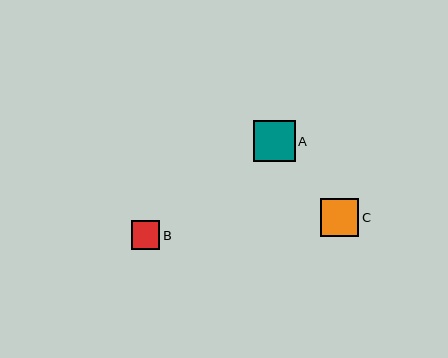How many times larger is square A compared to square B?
Square A is approximately 1.5 times the size of square B.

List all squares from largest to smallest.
From largest to smallest: A, C, B.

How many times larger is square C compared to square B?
Square C is approximately 1.3 times the size of square B.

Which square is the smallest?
Square B is the smallest with a size of approximately 29 pixels.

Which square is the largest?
Square A is the largest with a size of approximately 42 pixels.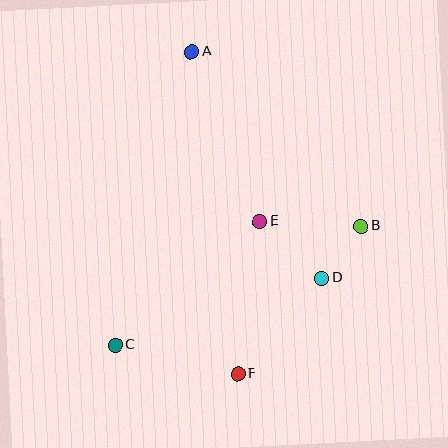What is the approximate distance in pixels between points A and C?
The distance between A and C is approximately 303 pixels.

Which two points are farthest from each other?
Points A and F are farthest from each other.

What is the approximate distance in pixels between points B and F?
The distance between B and F is approximately 192 pixels.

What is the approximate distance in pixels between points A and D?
The distance between A and D is approximately 261 pixels.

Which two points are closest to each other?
Points B and D are closest to each other.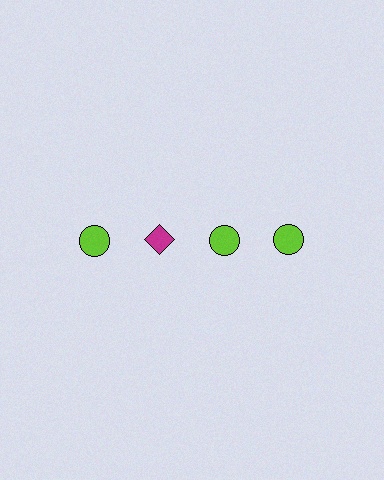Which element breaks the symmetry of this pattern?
The magenta diamond in the top row, second from left column breaks the symmetry. All other shapes are lime circles.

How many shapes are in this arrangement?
There are 4 shapes arranged in a grid pattern.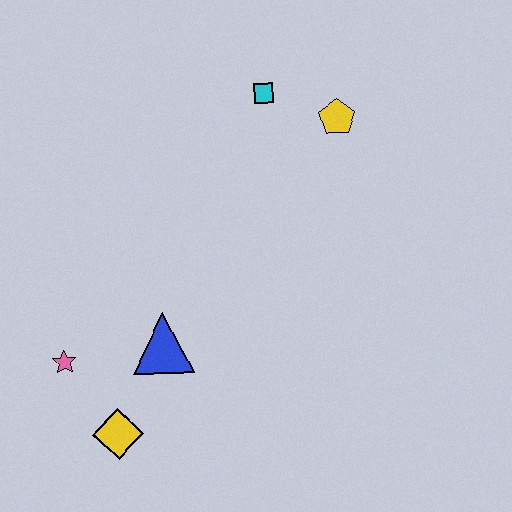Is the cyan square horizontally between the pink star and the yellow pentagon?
Yes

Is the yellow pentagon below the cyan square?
Yes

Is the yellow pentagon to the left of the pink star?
No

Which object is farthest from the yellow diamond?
The yellow pentagon is farthest from the yellow diamond.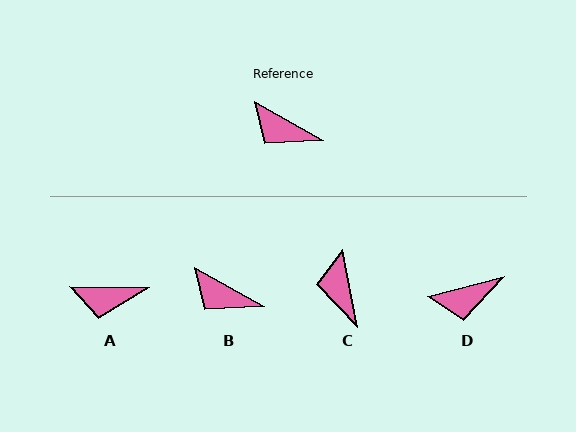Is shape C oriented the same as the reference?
No, it is off by about 49 degrees.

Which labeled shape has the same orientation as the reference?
B.